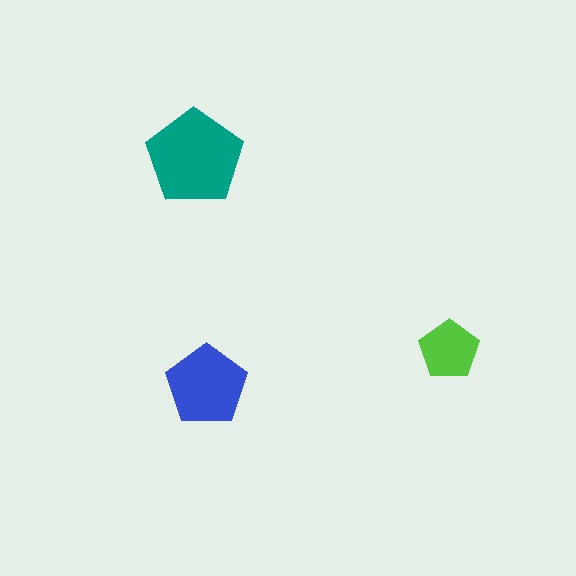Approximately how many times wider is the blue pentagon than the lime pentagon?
About 1.5 times wider.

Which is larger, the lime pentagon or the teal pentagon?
The teal one.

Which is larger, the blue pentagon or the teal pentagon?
The teal one.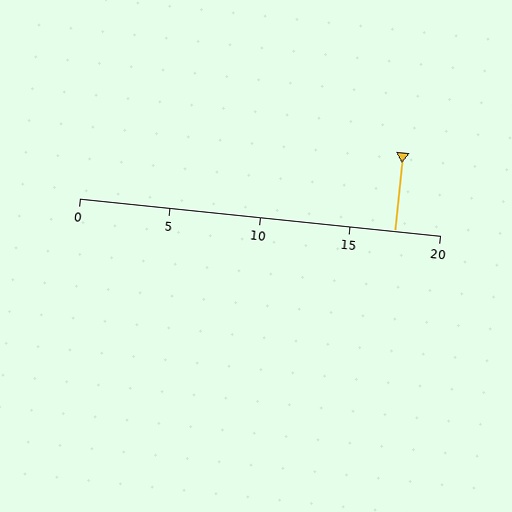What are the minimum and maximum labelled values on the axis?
The axis runs from 0 to 20.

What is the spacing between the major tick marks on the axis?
The major ticks are spaced 5 apart.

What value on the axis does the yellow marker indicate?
The marker indicates approximately 17.5.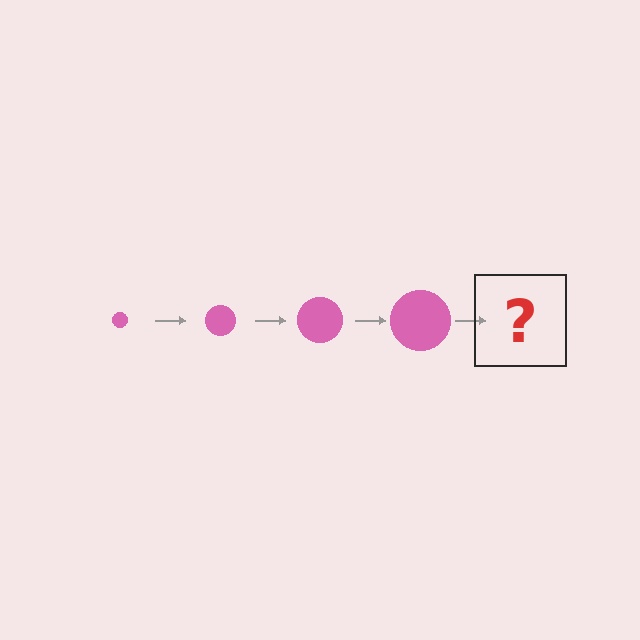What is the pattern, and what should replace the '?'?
The pattern is that the circle gets progressively larger each step. The '?' should be a pink circle, larger than the previous one.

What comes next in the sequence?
The next element should be a pink circle, larger than the previous one.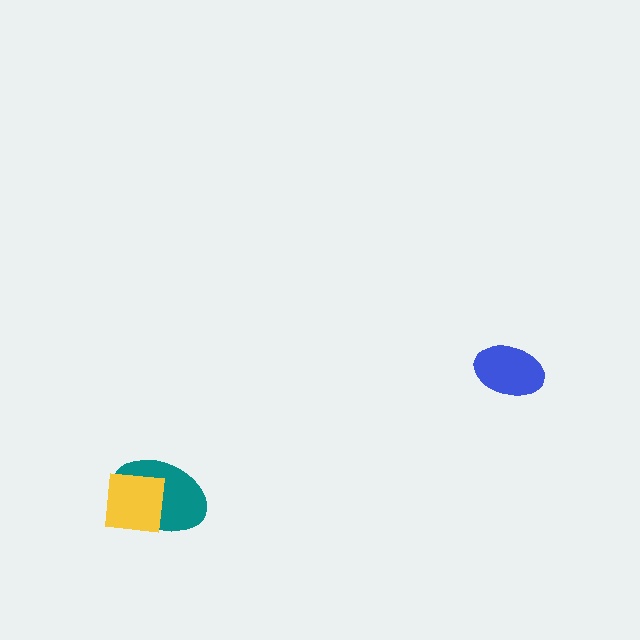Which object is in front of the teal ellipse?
The yellow square is in front of the teal ellipse.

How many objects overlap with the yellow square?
1 object overlaps with the yellow square.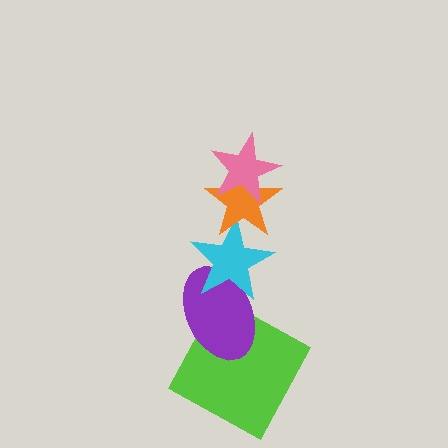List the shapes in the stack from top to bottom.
From top to bottom: the pink star, the orange star, the cyan star, the purple ellipse, the lime square.